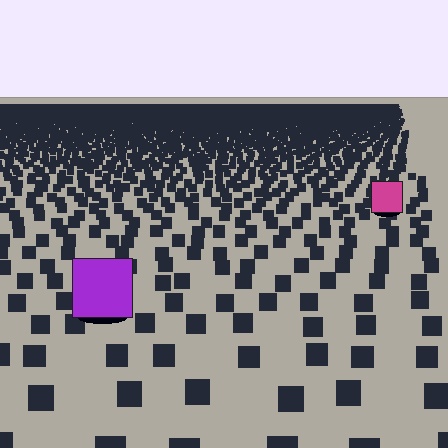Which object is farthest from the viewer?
The magenta square is farthest from the viewer. It appears smaller and the ground texture around it is denser.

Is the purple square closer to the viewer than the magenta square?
Yes. The purple square is closer — you can tell from the texture gradient: the ground texture is coarser near it.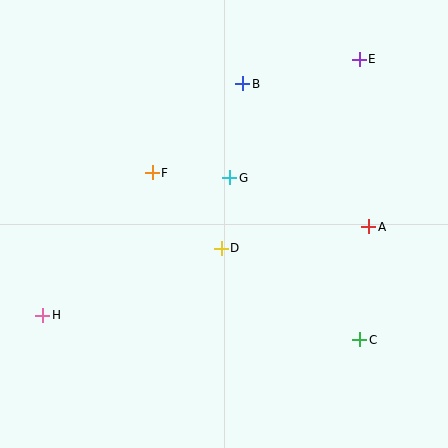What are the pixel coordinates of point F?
Point F is at (152, 173).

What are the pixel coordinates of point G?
Point G is at (230, 178).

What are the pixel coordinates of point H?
Point H is at (43, 315).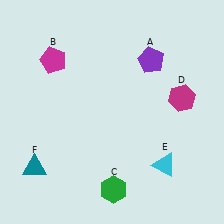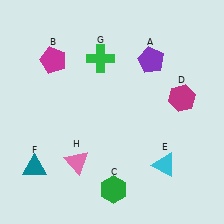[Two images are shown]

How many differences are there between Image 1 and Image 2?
There are 2 differences between the two images.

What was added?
A green cross (G), a pink triangle (H) were added in Image 2.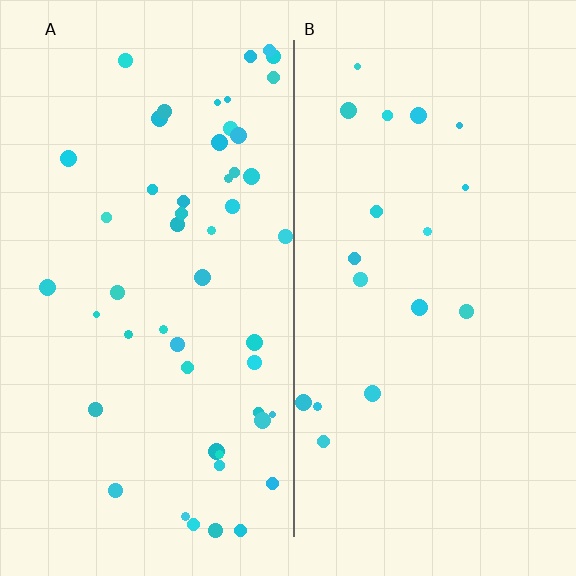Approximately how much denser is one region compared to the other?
Approximately 2.8× — region A over region B.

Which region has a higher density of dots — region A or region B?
A (the left).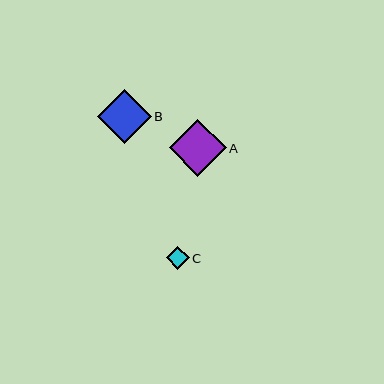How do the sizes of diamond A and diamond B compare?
Diamond A and diamond B are approximately the same size.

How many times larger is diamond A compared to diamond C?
Diamond A is approximately 2.5 times the size of diamond C.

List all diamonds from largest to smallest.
From largest to smallest: A, B, C.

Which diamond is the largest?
Diamond A is the largest with a size of approximately 57 pixels.